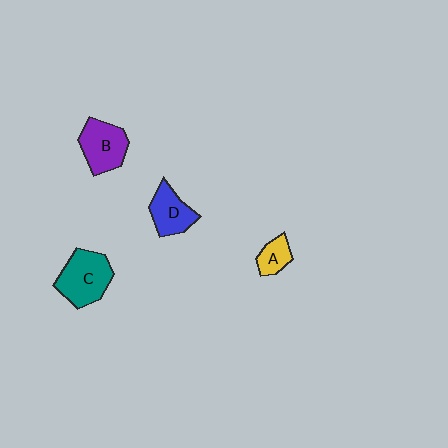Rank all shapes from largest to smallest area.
From largest to smallest: C (teal), B (purple), D (blue), A (yellow).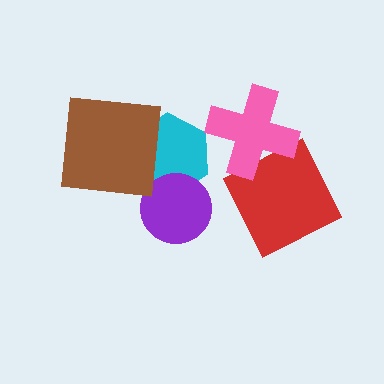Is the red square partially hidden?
Yes, it is partially covered by another shape.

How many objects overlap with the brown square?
1 object overlaps with the brown square.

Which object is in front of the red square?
The pink cross is in front of the red square.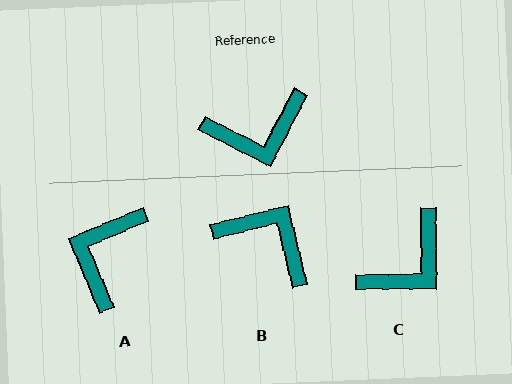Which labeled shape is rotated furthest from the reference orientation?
B, about 131 degrees away.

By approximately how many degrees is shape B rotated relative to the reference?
Approximately 131 degrees counter-clockwise.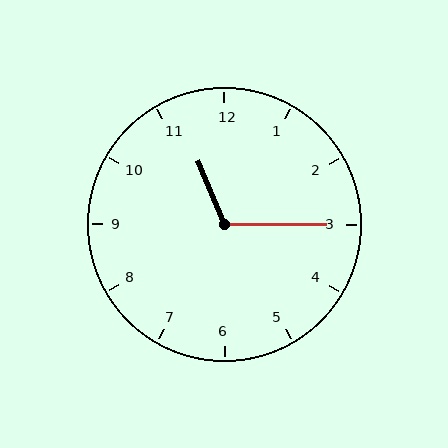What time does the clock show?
11:15.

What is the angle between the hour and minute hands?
Approximately 112 degrees.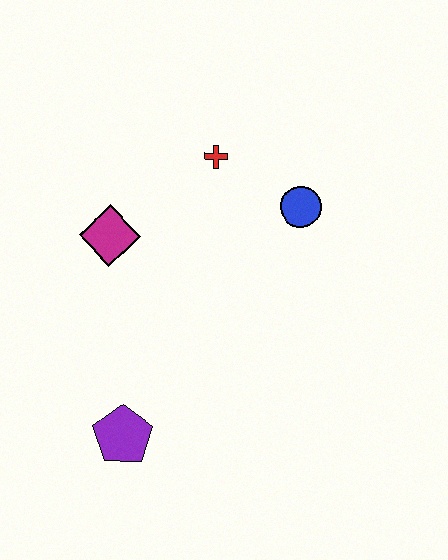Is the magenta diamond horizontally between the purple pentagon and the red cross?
No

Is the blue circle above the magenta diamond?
Yes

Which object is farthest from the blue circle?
The purple pentagon is farthest from the blue circle.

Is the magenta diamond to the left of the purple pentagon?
Yes